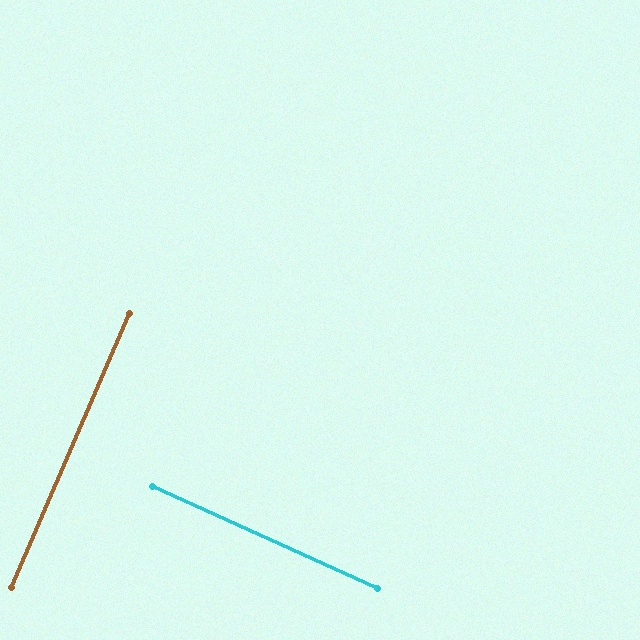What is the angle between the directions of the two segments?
Approximately 89 degrees.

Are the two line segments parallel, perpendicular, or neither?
Perpendicular — they meet at approximately 89°.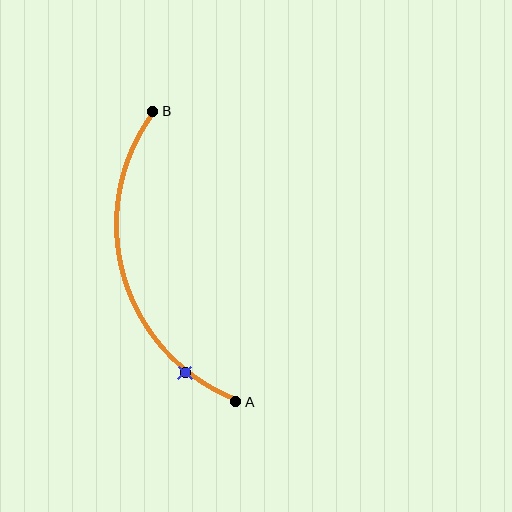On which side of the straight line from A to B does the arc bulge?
The arc bulges to the left of the straight line connecting A and B.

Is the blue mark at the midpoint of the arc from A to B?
No. The blue mark lies on the arc but is closer to endpoint A. The arc midpoint would be at the point on the curve equidistant along the arc from both A and B.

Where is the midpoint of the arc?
The arc midpoint is the point on the curve farthest from the straight line joining A and B. It sits to the left of that line.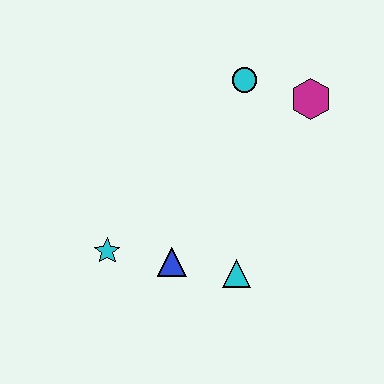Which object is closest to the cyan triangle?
The blue triangle is closest to the cyan triangle.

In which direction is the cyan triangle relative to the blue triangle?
The cyan triangle is to the right of the blue triangle.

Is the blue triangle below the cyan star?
Yes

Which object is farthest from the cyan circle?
The cyan star is farthest from the cyan circle.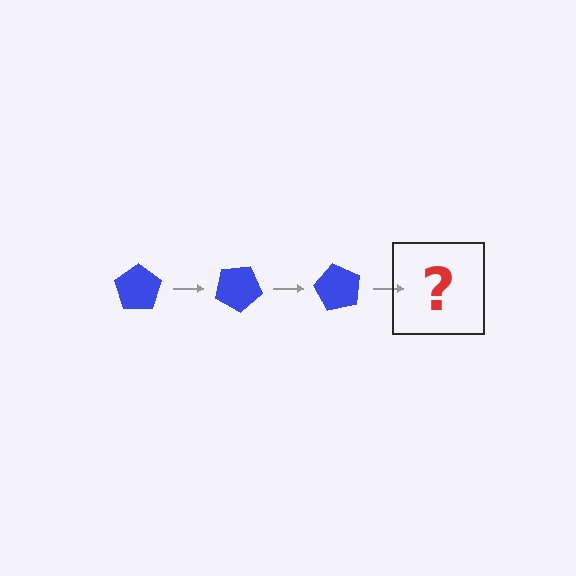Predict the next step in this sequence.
The next step is a blue pentagon rotated 90 degrees.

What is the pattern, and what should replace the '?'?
The pattern is that the pentagon rotates 30 degrees each step. The '?' should be a blue pentagon rotated 90 degrees.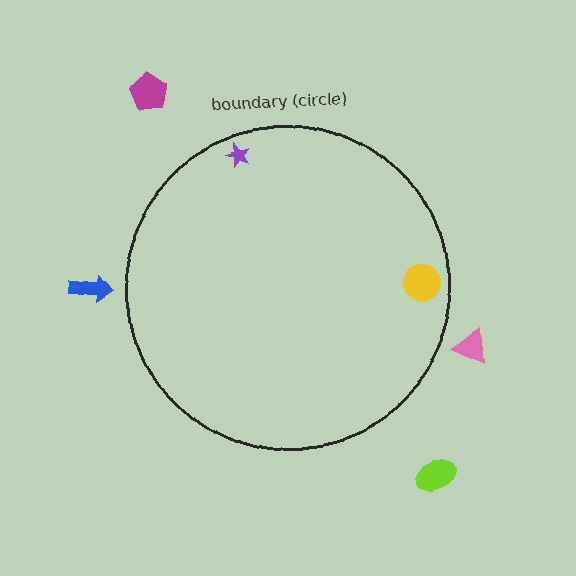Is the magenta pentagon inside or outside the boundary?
Outside.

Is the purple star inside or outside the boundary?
Inside.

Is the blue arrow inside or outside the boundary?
Outside.